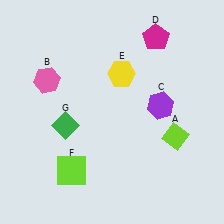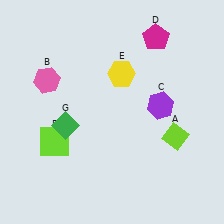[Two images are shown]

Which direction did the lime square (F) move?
The lime square (F) moved up.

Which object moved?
The lime square (F) moved up.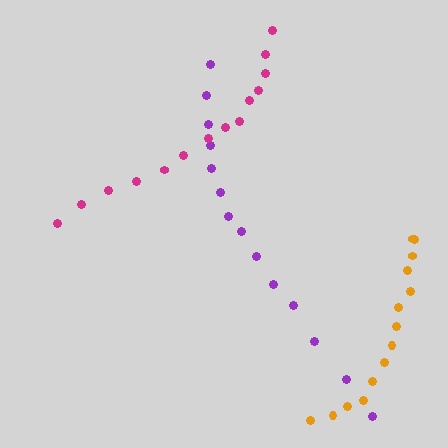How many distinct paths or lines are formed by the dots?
There are 3 distinct paths.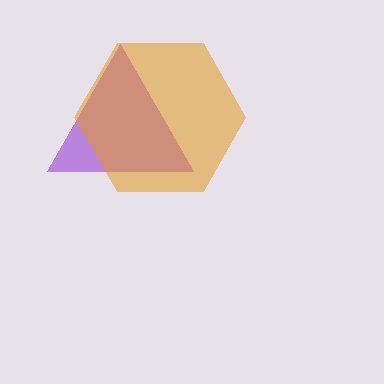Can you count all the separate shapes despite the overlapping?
Yes, there are 2 separate shapes.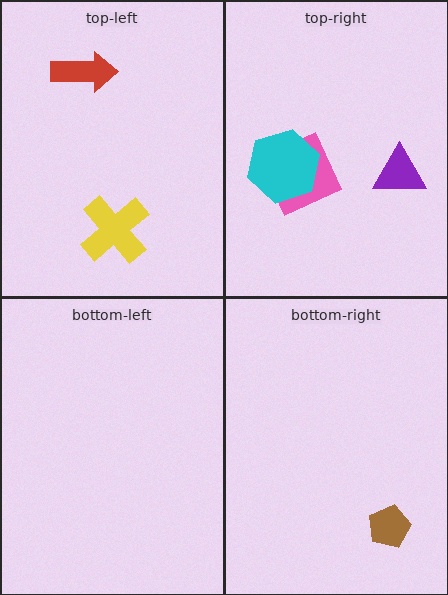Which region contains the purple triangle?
The top-right region.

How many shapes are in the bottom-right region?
1.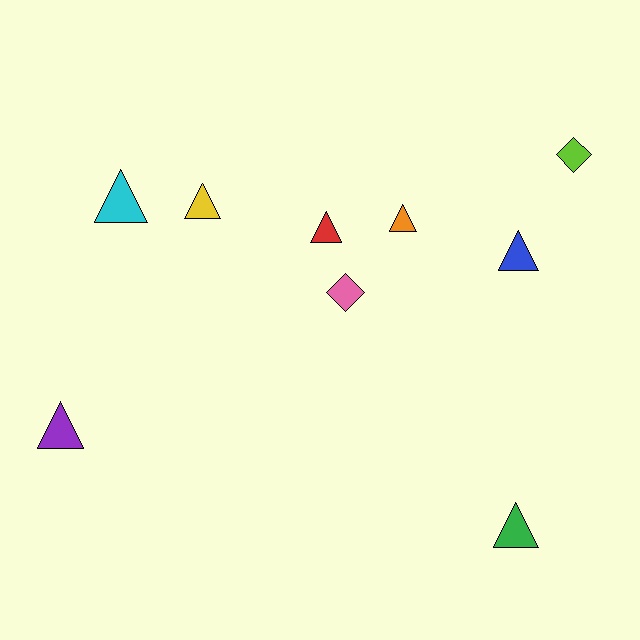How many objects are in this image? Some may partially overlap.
There are 9 objects.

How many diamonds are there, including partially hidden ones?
There are 2 diamonds.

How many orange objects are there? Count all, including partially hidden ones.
There is 1 orange object.